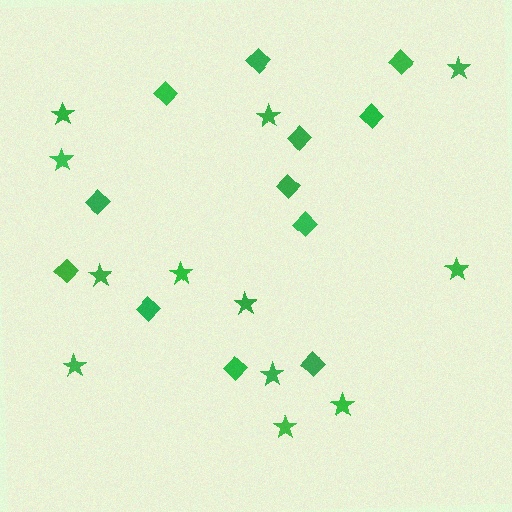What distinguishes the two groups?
There are 2 groups: one group of stars (12) and one group of diamonds (12).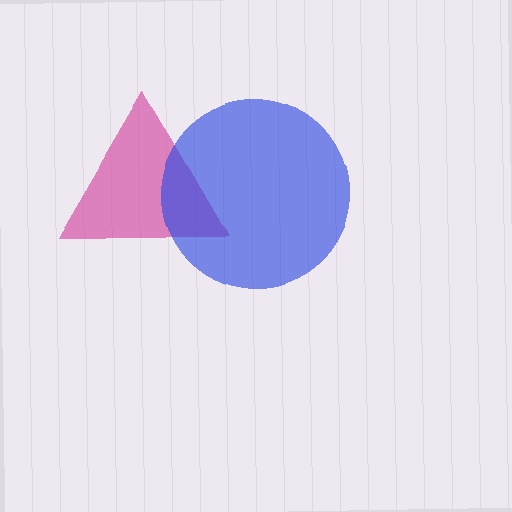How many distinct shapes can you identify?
There are 2 distinct shapes: a magenta triangle, a blue circle.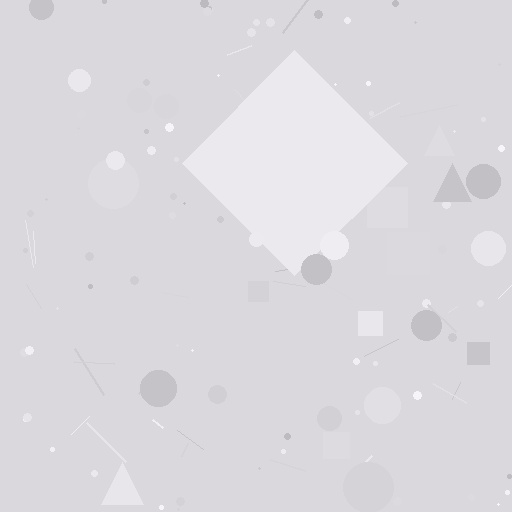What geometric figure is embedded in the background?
A diamond is embedded in the background.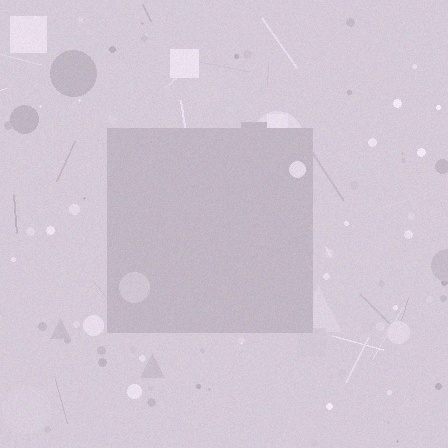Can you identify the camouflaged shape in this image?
The camouflaged shape is a square.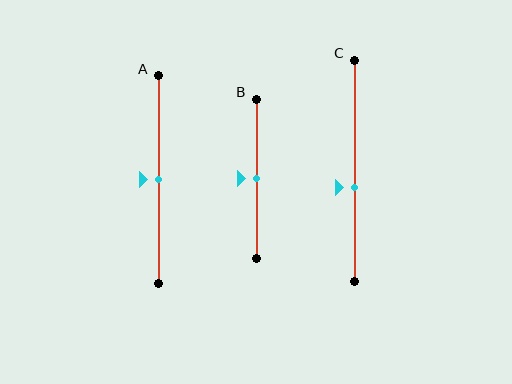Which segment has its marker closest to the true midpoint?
Segment A has its marker closest to the true midpoint.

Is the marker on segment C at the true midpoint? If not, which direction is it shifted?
No, the marker on segment C is shifted downward by about 8% of the segment length.